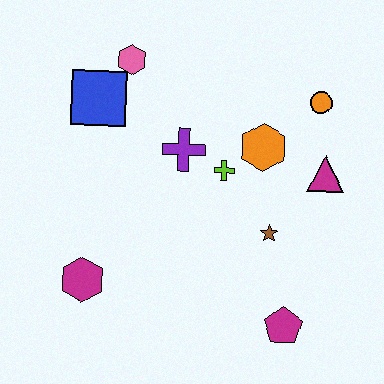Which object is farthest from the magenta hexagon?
The orange circle is farthest from the magenta hexagon.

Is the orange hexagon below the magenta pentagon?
No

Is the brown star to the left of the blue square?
No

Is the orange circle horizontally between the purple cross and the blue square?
No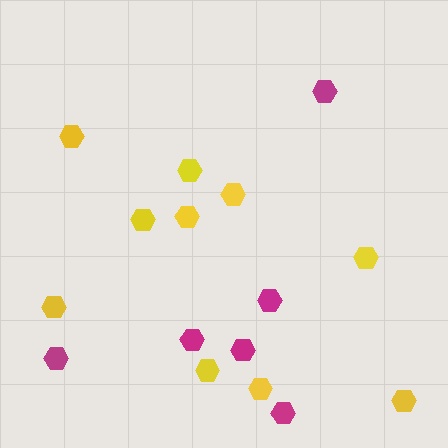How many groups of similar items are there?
There are 2 groups: one group of yellow hexagons (10) and one group of magenta hexagons (6).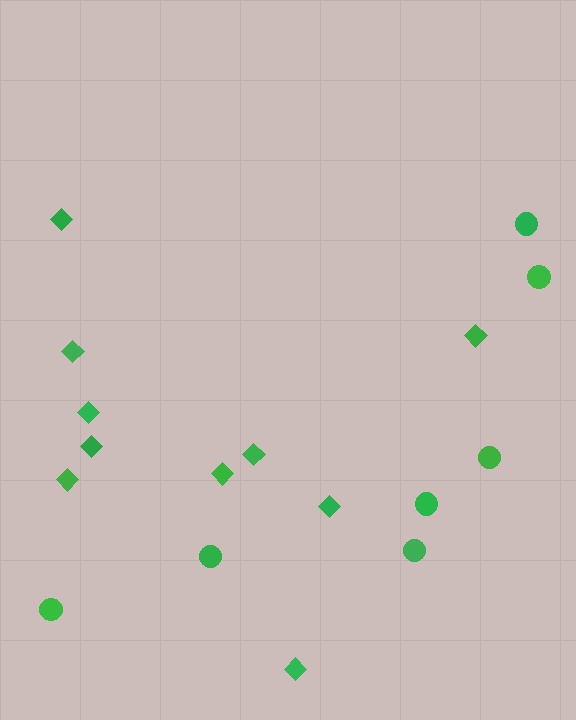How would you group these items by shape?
There are 2 groups: one group of diamonds (10) and one group of circles (7).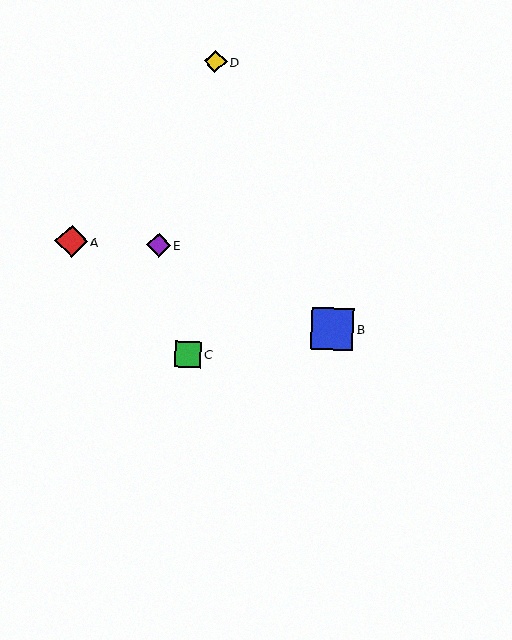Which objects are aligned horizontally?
Objects A, E are aligned horizontally.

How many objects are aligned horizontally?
2 objects (A, E) are aligned horizontally.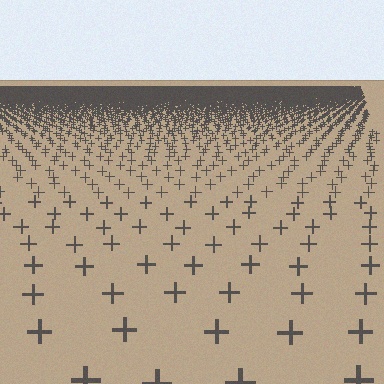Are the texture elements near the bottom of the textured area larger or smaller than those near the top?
Larger. Near the bottom, elements are closer to the viewer and appear at a bigger on-screen size.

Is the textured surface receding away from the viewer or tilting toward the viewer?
The surface is receding away from the viewer. Texture elements get smaller and denser toward the top.